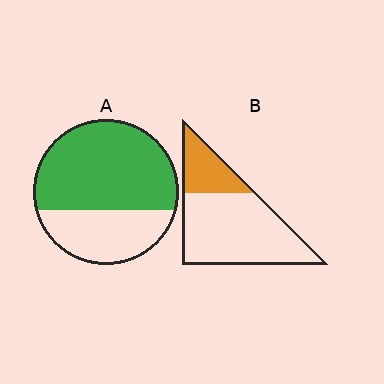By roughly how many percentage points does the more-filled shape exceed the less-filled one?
By roughly 40 percentage points (A over B).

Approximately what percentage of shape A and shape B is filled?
A is approximately 65% and B is approximately 25%.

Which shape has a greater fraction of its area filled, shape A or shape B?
Shape A.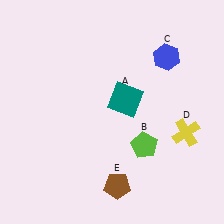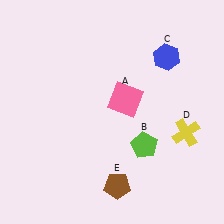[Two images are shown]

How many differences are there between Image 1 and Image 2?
There is 1 difference between the two images.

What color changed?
The square (A) changed from teal in Image 1 to pink in Image 2.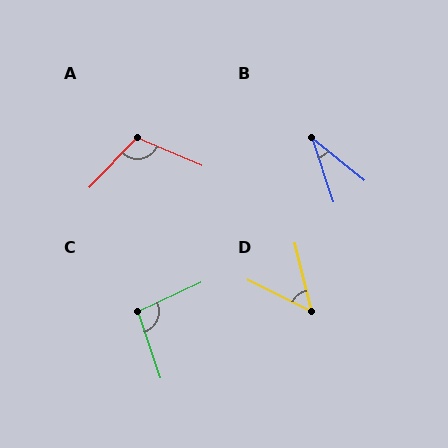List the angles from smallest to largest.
B (33°), D (50°), C (97°), A (110°).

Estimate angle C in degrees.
Approximately 97 degrees.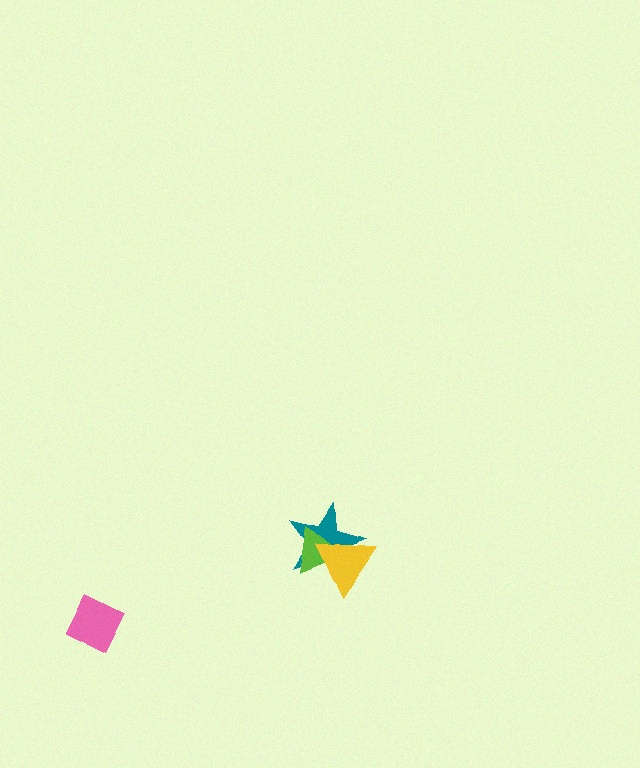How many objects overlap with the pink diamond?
0 objects overlap with the pink diamond.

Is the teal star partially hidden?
Yes, it is partially covered by another shape.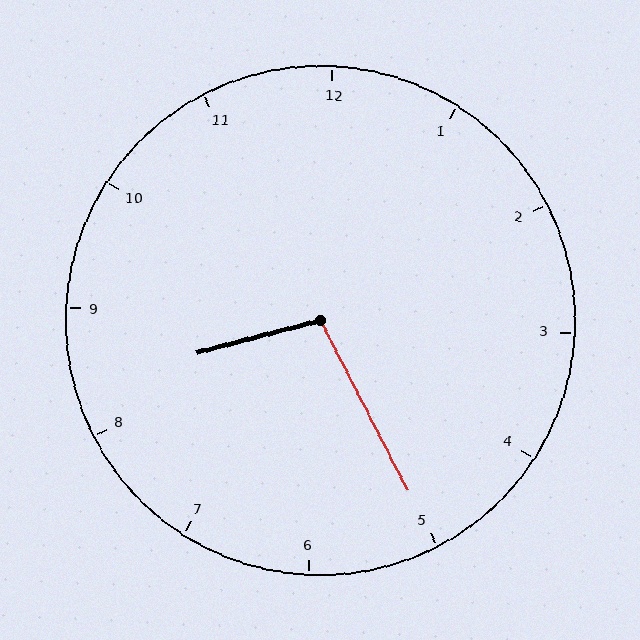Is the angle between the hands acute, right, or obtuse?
It is obtuse.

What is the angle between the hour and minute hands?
Approximately 102 degrees.